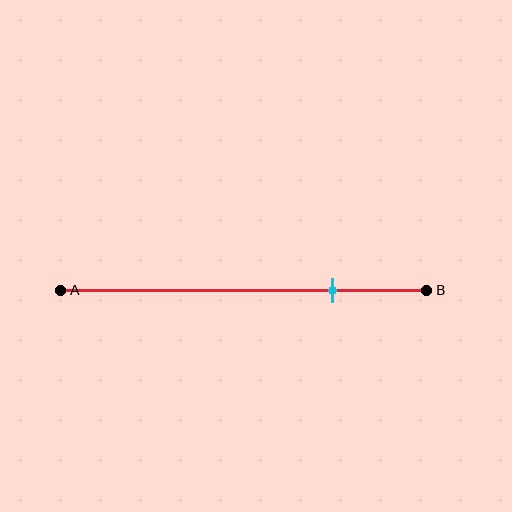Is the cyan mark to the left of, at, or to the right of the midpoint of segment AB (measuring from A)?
The cyan mark is to the right of the midpoint of segment AB.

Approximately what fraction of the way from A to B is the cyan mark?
The cyan mark is approximately 75% of the way from A to B.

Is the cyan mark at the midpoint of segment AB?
No, the mark is at about 75% from A, not at the 50% midpoint.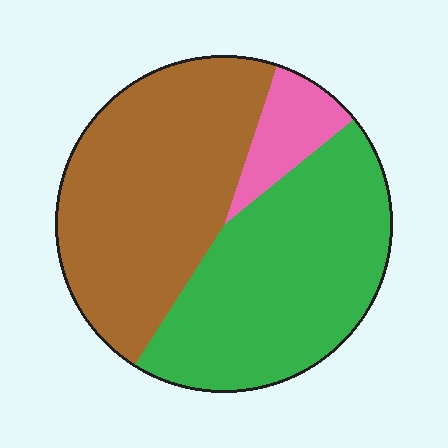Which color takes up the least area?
Pink, at roughly 10%.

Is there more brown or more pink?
Brown.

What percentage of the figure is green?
Green covers 45% of the figure.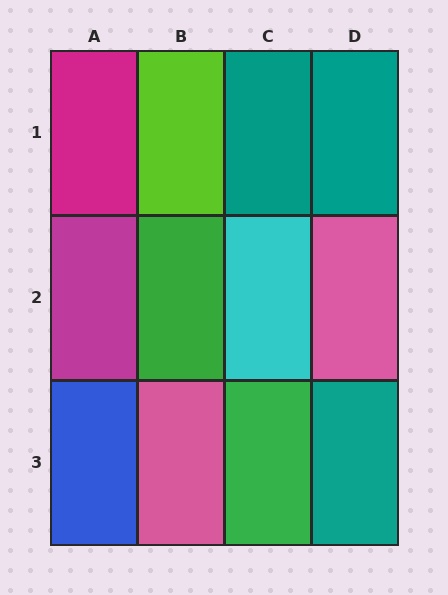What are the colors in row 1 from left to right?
Magenta, lime, teal, teal.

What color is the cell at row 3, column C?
Green.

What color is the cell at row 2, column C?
Cyan.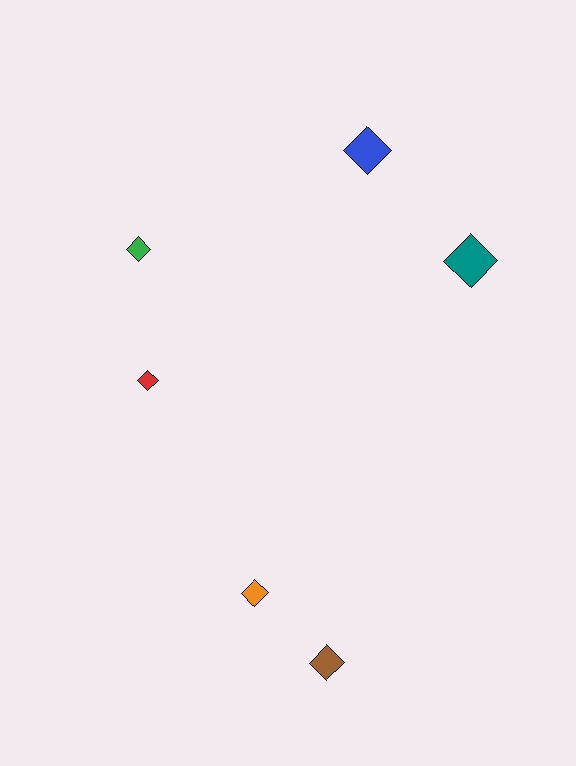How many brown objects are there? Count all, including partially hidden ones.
There is 1 brown object.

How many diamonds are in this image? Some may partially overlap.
There are 6 diamonds.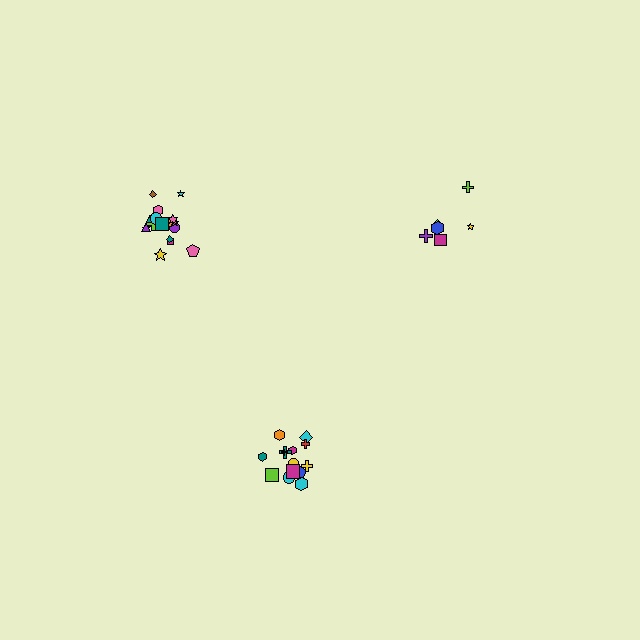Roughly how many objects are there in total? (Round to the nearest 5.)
Roughly 40 objects in total.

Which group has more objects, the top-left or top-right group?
The top-left group.